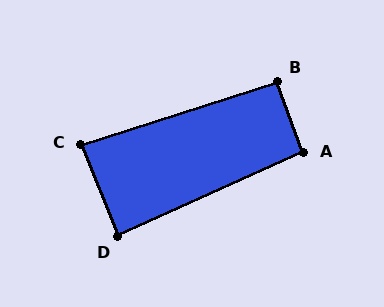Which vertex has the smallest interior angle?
C, at approximately 86 degrees.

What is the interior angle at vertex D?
Approximately 87 degrees (approximately right).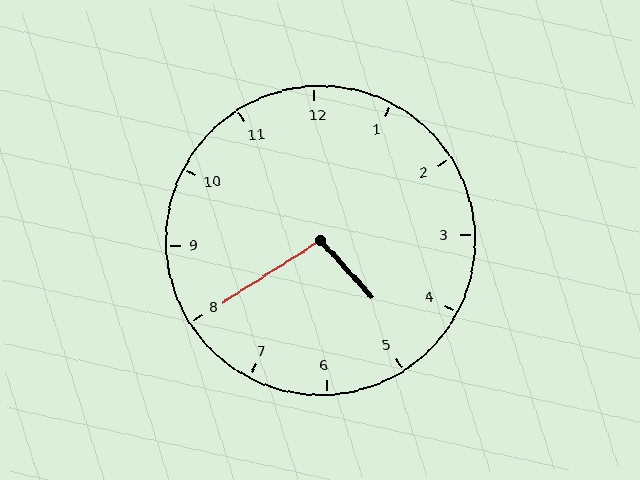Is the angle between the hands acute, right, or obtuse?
It is obtuse.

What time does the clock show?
4:40.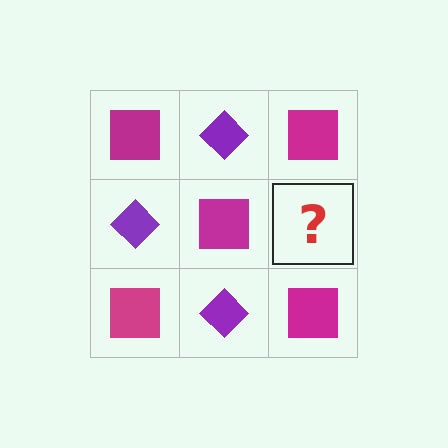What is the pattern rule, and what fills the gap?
The rule is that it alternates magenta square and purple diamond in a checkerboard pattern. The gap should be filled with a purple diamond.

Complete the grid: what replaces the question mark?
The question mark should be replaced with a purple diamond.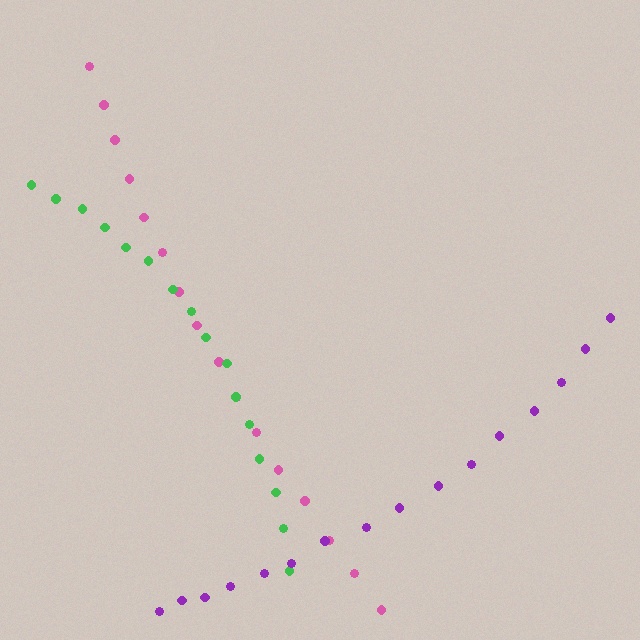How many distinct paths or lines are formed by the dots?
There are 3 distinct paths.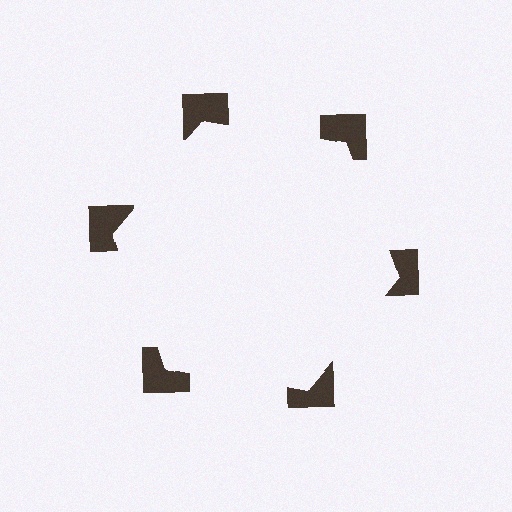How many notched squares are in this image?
There are 6 — one at each vertex of the illusory hexagon.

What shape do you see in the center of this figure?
An illusory hexagon — its edges are inferred from the aligned wedge cuts in the notched squares, not physically drawn.